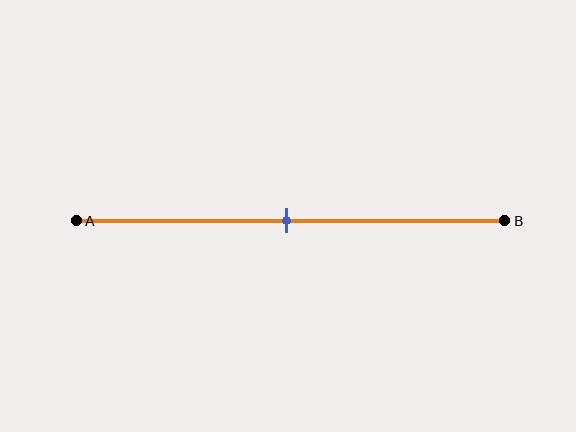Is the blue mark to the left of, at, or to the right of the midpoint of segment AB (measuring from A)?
The blue mark is approximately at the midpoint of segment AB.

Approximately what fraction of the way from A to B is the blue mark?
The blue mark is approximately 50% of the way from A to B.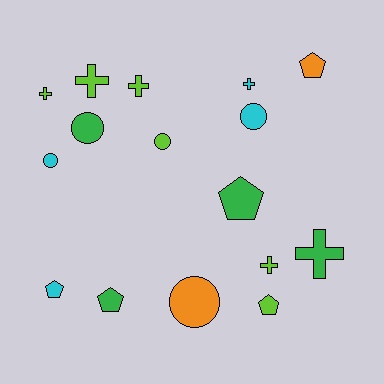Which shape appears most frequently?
Cross, with 6 objects.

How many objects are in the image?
There are 16 objects.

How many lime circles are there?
There is 1 lime circle.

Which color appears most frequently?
Lime, with 6 objects.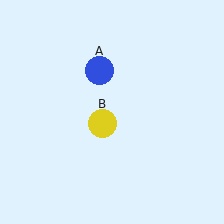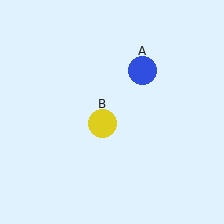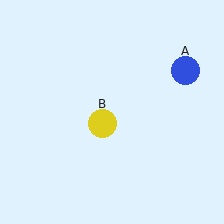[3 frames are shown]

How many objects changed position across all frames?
1 object changed position: blue circle (object A).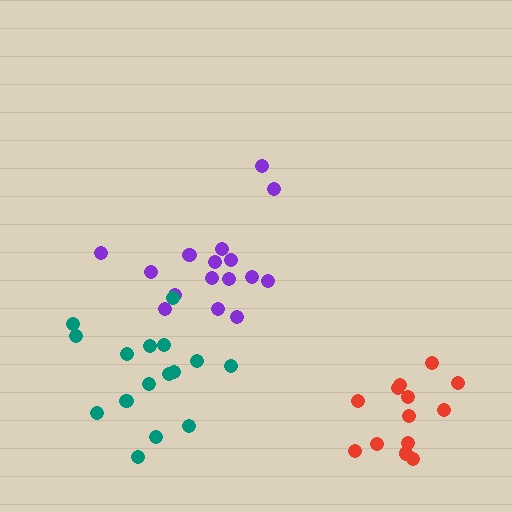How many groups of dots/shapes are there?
There are 3 groups.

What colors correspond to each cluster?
The clusters are colored: purple, red, teal.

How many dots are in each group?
Group 1: 16 dots, Group 2: 13 dots, Group 3: 16 dots (45 total).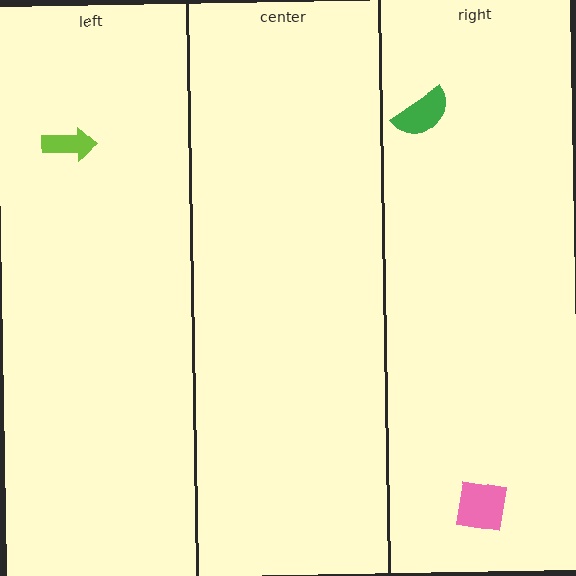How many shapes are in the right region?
2.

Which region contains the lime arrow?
The left region.